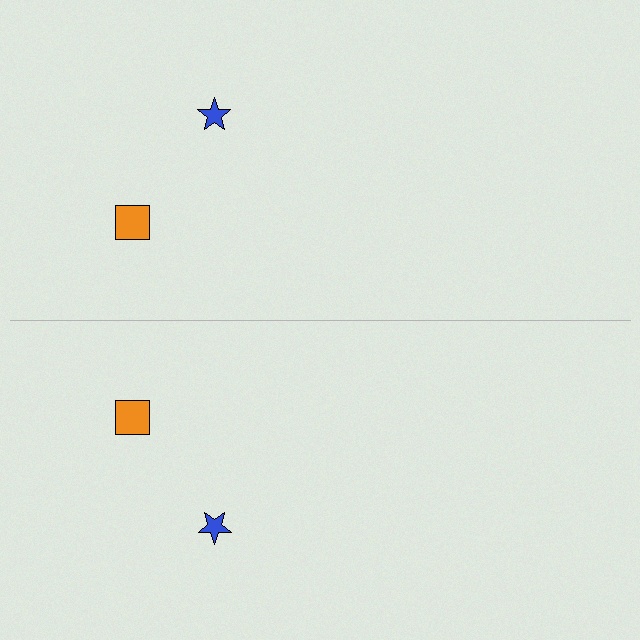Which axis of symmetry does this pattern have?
The pattern has a horizontal axis of symmetry running through the center of the image.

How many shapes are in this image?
There are 4 shapes in this image.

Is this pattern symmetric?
Yes, this pattern has bilateral (reflection) symmetry.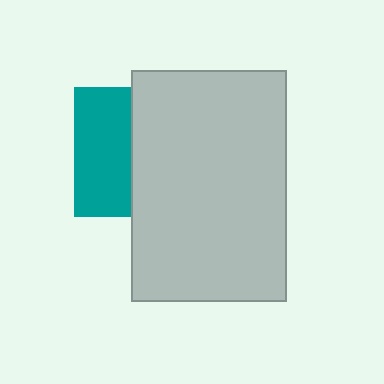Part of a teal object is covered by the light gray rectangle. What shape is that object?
It is a square.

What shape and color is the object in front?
The object in front is a light gray rectangle.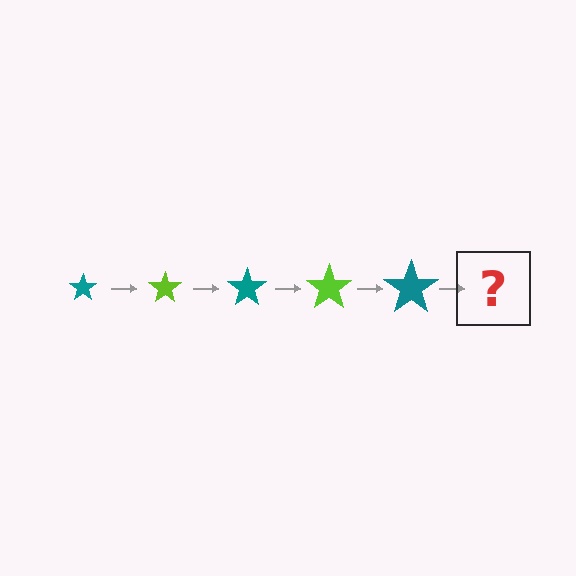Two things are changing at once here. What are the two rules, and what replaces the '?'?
The two rules are that the star grows larger each step and the color cycles through teal and lime. The '?' should be a lime star, larger than the previous one.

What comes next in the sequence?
The next element should be a lime star, larger than the previous one.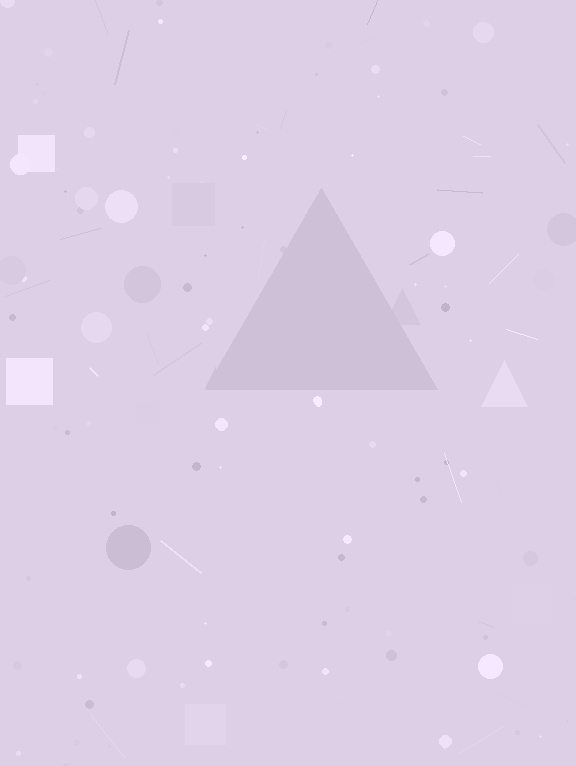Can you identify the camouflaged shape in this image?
The camouflaged shape is a triangle.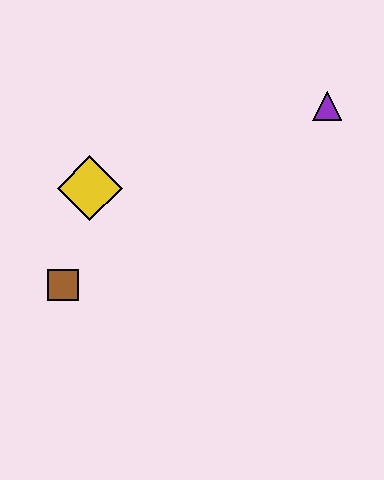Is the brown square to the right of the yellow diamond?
No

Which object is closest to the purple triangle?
The yellow diamond is closest to the purple triangle.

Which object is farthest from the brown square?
The purple triangle is farthest from the brown square.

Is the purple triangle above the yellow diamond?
Yes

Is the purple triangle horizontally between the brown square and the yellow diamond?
No